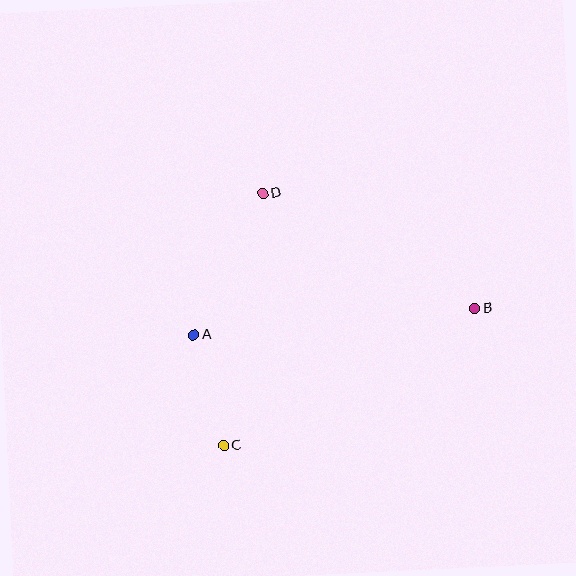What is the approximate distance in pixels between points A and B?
The distance between A and B is approximately 283 pixels.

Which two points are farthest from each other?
Points B and C are farthest from each other.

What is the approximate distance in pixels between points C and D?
The distance between C and D is approximately 255 pixels.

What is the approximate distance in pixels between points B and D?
The distance between B and D is approximately 241 pixels.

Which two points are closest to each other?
Points A and C are closest to each other.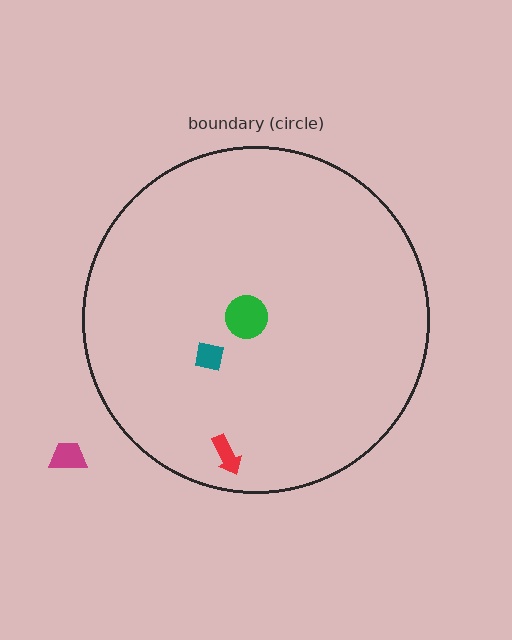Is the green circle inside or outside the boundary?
Inside.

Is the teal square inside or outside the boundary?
Inside.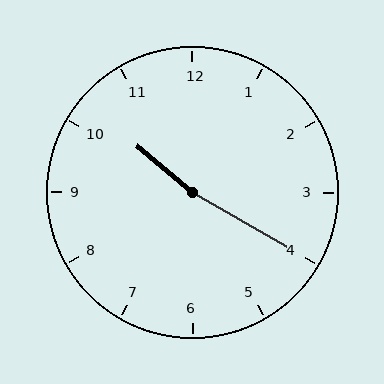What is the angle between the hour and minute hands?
Approximately 170 degrees.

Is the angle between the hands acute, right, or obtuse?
It is obtuse.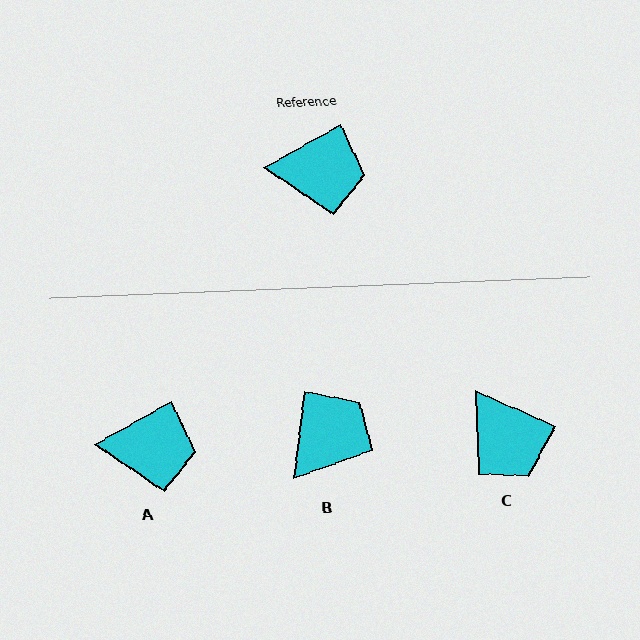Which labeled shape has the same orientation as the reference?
A.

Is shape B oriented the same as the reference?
No, it is off by about 53 degrees.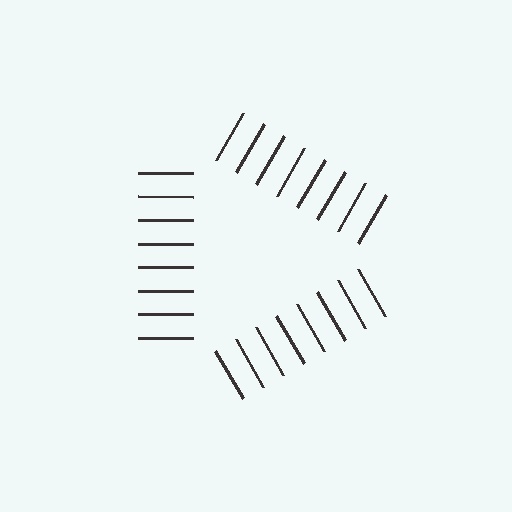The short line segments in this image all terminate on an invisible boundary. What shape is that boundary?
An illusory triangle — the line segments terminate on its edges but no continuous stroke is drawn.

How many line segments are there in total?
24 — 8 along each of the 3 edges.